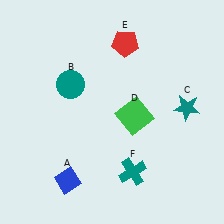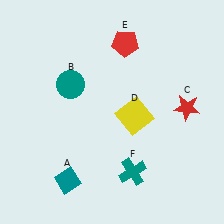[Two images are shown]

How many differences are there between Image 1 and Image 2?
There are 3 differences between the two images.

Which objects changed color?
A changed from blue to teal. C changed from teal to red. D changed from green to yellow.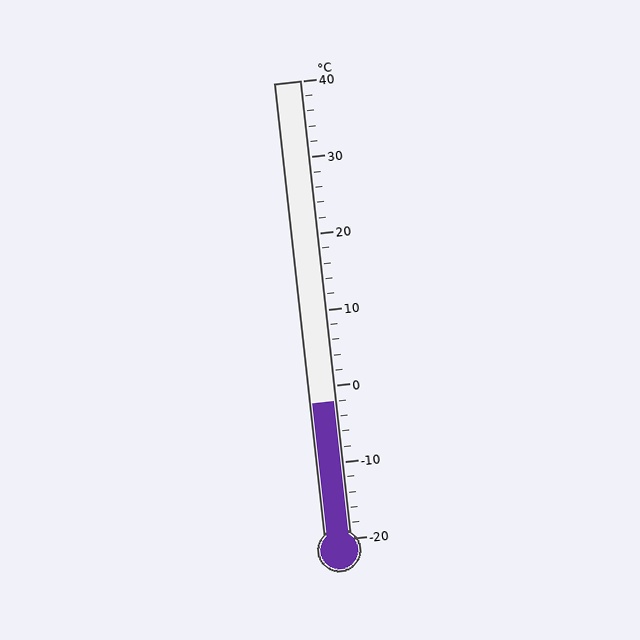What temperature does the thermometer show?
The thermometer shows approximately -2°C.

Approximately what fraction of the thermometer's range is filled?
The thermometer is filled to approximately 30% of its range.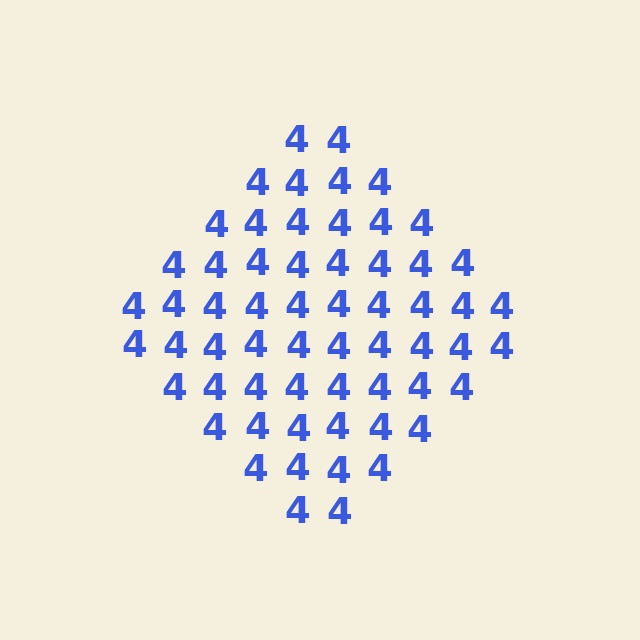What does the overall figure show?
The overall figure shows a diamond.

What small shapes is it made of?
It is made of small digit 4's.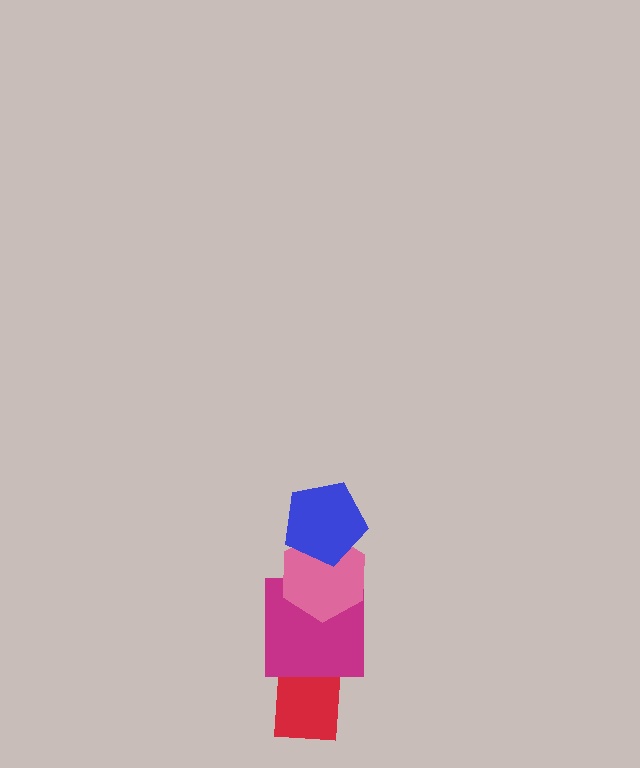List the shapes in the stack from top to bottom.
From top to bottom: the blue pentagon, the pink hexagon, the magenta square, the red rectangle.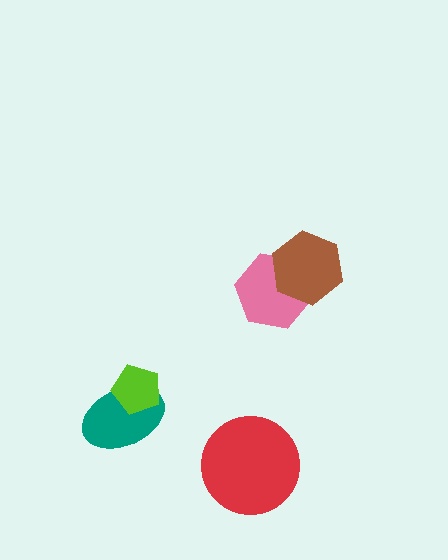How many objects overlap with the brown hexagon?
1 object overlaps with the brown hexagon.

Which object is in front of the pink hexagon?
The brown hexagon is in front of the pink hexagon.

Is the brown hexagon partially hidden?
No, no other shape covers it.